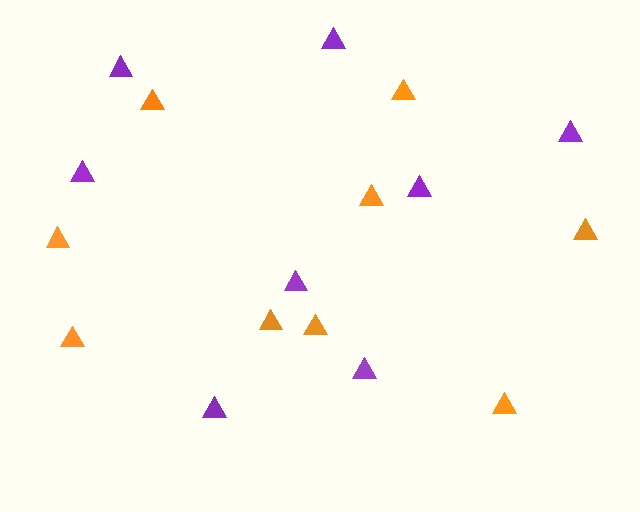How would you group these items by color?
There are 2 groups: one group of orange triangles (9) and one group of purple triangles (8).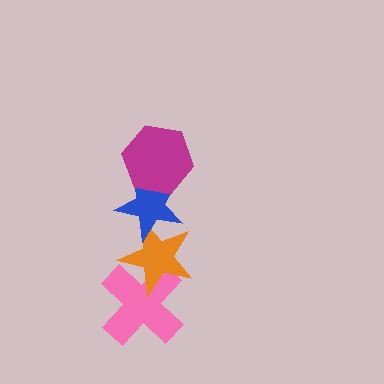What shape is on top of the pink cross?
The orange star is on top of the pink cross.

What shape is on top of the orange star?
The blue star is on top of the orange star.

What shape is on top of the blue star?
The magenta hexagon is on top of the blue star.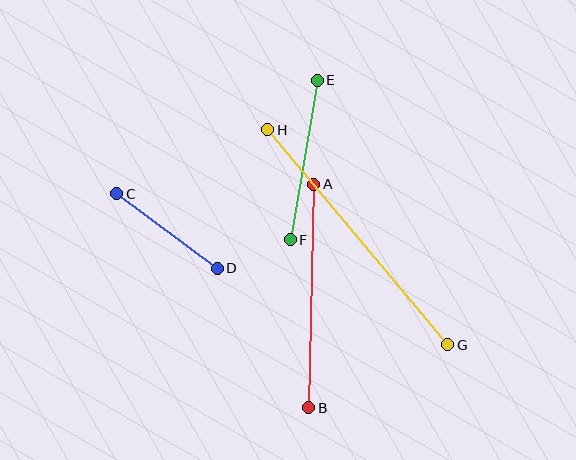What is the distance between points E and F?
The distance is approximately 162 pixels.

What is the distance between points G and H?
The distance is approximately 280 pixels.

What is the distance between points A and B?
The distance is approximately 224 pixels.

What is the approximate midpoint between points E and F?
The midpoint is at approximately (304, 160) pixels.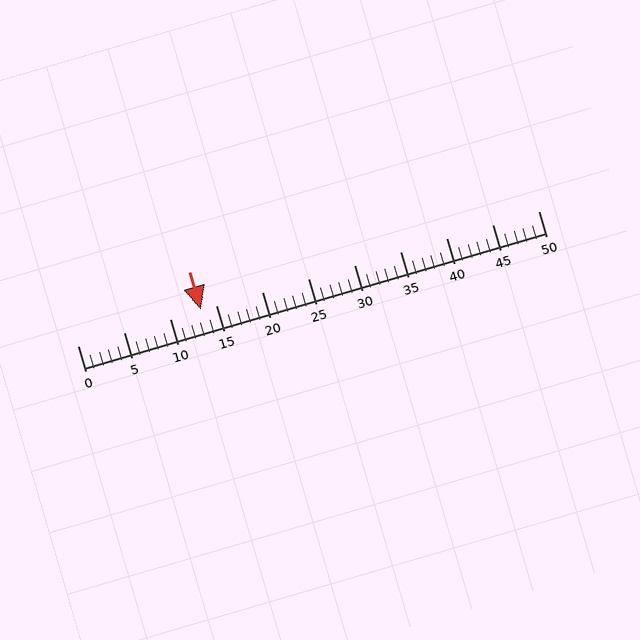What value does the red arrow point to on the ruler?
The red arrow points to approximately 13.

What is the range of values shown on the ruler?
The ruler shows values from 0 to 50.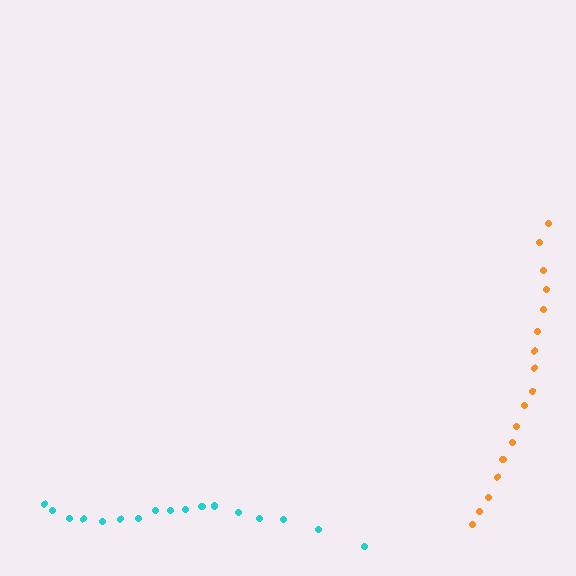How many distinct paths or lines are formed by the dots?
There are 2 distinct paths.